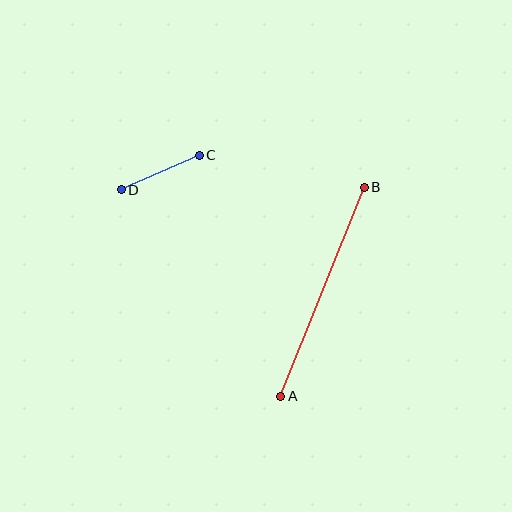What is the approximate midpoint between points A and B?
The midpoint is at approximately (323, 292) pixels.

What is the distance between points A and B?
The distance is approximately 225 pixels.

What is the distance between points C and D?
The distance is approximately 85 pixels.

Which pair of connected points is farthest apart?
Points A and B are farthest apart.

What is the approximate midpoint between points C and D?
The midpoint is at approximately (160, 173) pixels.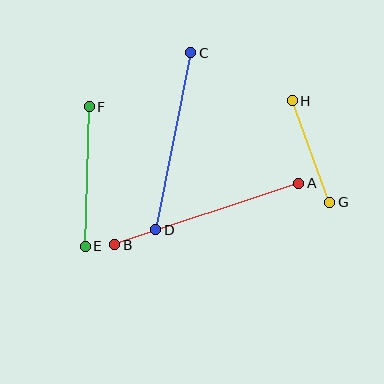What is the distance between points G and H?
The distance is approximately 108 pixels.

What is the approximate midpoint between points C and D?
The midpoint is at approximately (173, 141) pixels.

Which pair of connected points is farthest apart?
Points A and B are farthest apart.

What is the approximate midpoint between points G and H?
The midpoint is at approximately (311, 151) pixels.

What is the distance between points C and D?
The distance is approximately 180 pixels.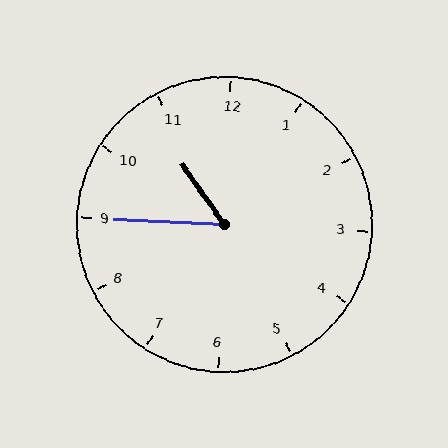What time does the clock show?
10:45.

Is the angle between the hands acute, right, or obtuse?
It is acute.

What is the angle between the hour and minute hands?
Approximately 52 degrees.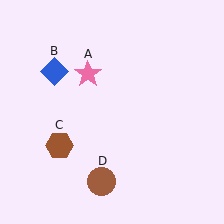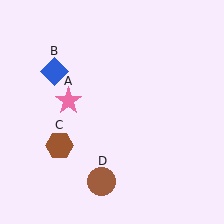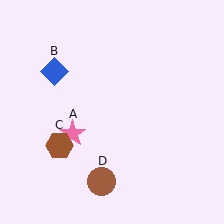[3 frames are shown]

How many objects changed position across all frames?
1 object changed position: pink star (object A).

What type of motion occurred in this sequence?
The pink star (object A) rotated counterclockwise around the center of the scene.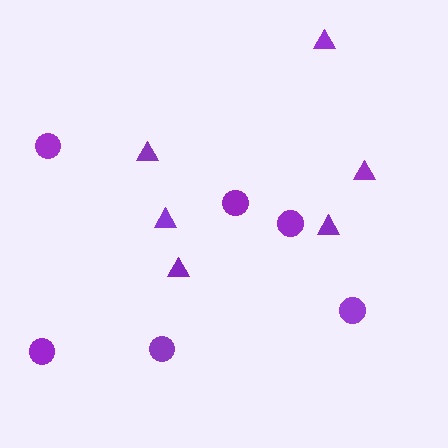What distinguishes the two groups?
There are 2 groups: one group of triangles (6) and one group of circles (6).